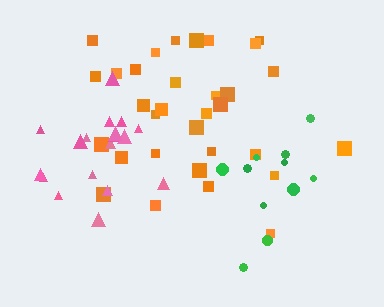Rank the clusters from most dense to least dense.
pink, green, orange.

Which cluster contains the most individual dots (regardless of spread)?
Orange (32).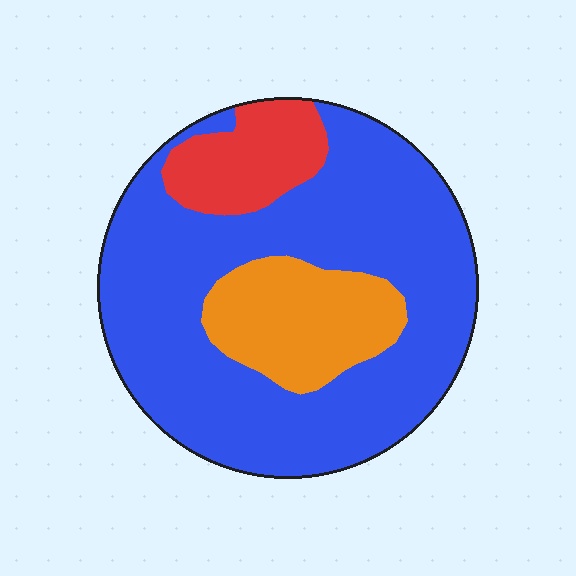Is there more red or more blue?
Blue.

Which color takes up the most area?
Blue, at roughly 70%.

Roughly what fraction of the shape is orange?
Orange takes up less than a quarter of the shape.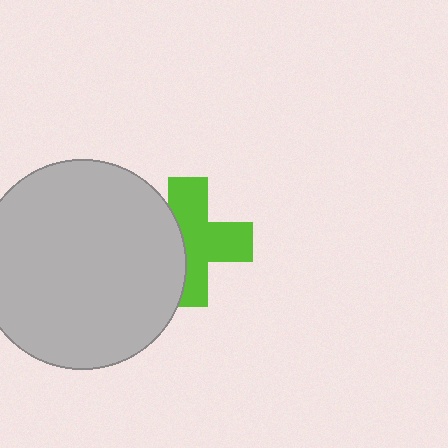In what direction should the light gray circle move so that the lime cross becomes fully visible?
The light gray circle should move left. That is the shortest direction to clear the overlap and leave the lime cross fully visible.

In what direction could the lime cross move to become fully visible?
The lime cross could move right. That would shift it out from behind the light gray circle entirely.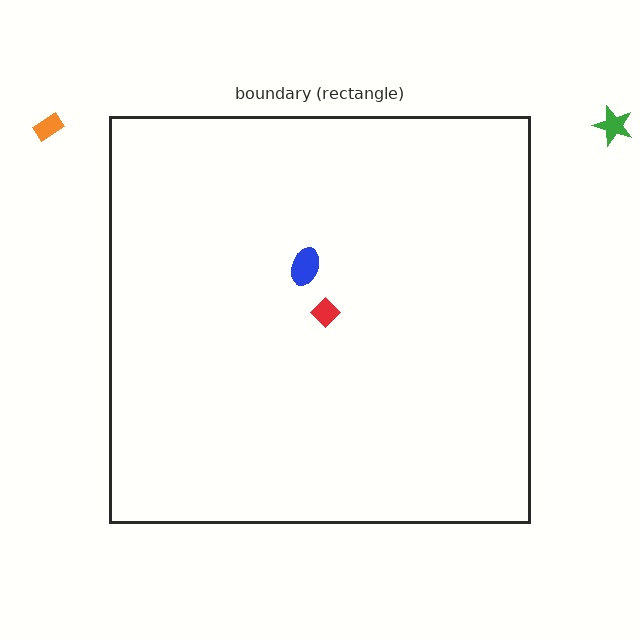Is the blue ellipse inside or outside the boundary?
Inside.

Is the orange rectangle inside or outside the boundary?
Outside.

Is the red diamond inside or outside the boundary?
Inside.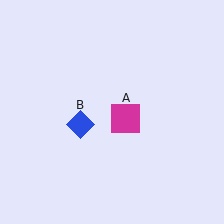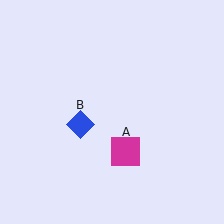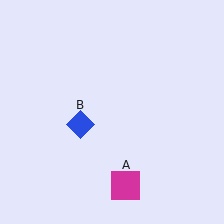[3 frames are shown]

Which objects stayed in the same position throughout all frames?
Blue diamond (object B) remained stationary.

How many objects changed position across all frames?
1 object changed position: magenta square (object A).